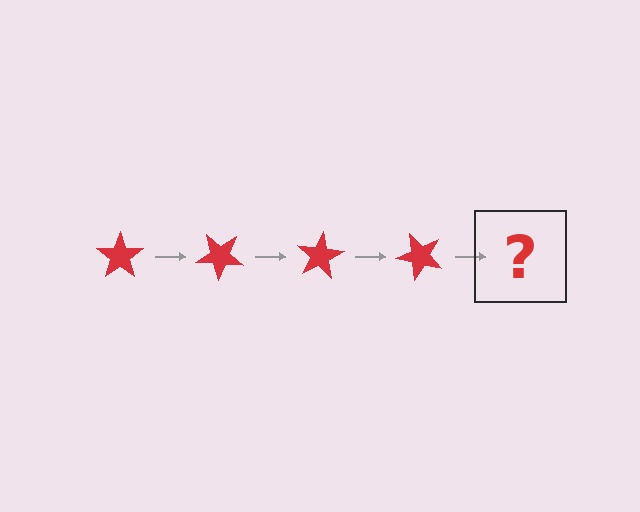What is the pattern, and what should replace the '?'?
The pattern is that the star rotates 40 degrees each step. The '?' should be a red star rotated 160 degrees.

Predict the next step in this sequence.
The next step is a red star rotated 160 degrees.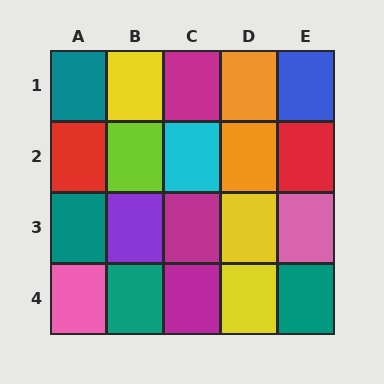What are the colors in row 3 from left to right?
Teal, purple, magenta, yellow, pink.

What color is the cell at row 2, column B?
Lime.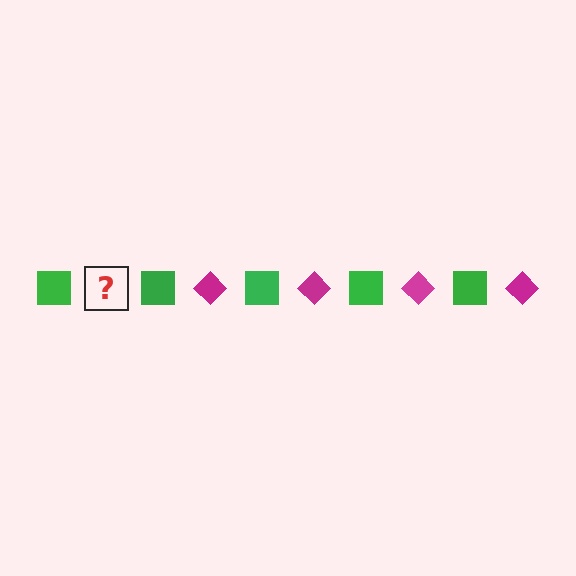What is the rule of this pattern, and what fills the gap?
The rule is that the pattern alternates between green square and magenta diamond. The gap should be filled with a magenta diamond.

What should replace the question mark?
The question mark should be replaced with a magenta diamond.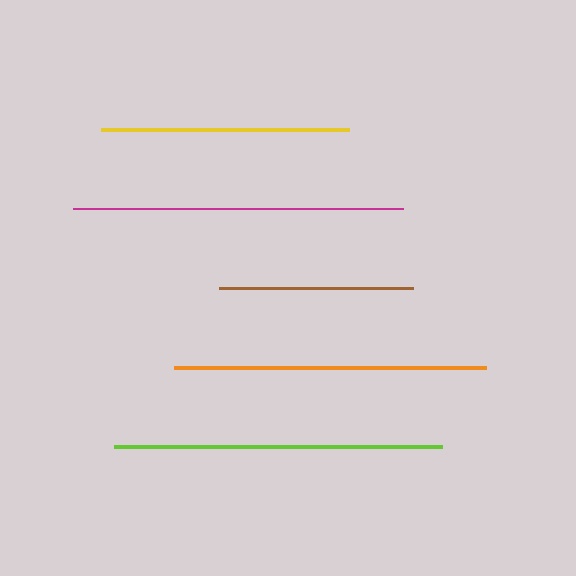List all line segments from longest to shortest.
From longest to shortest: magenta, lime, orange, yellow, brown.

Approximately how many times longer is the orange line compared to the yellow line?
The orange line is approximately 1.3 times the length of the yellow line.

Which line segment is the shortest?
The brown line is the shortest at approximately 194 pixels.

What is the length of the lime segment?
The lime segment is approximately 328 pixels long.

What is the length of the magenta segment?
The magenta segment is approximately 330 pixels long.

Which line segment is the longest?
The magenta line is the longest at approximately 330 pixels.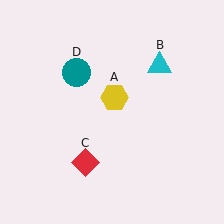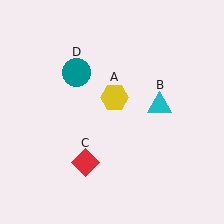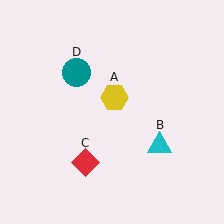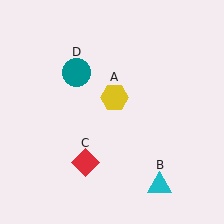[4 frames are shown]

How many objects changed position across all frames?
1 object changed position: cyan triangle (object B).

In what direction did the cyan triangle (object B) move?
The cyan triangle (object B) moved down.